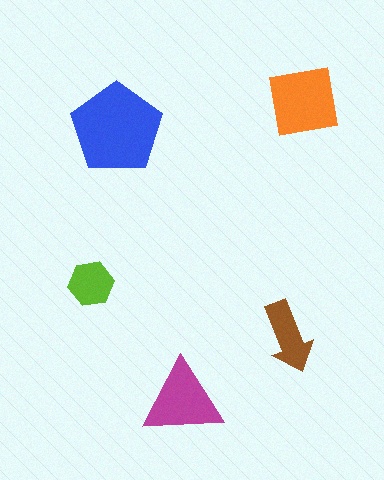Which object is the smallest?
The lime hexagon.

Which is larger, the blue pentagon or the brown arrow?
The blue pentagon.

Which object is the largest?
The blue pentagon.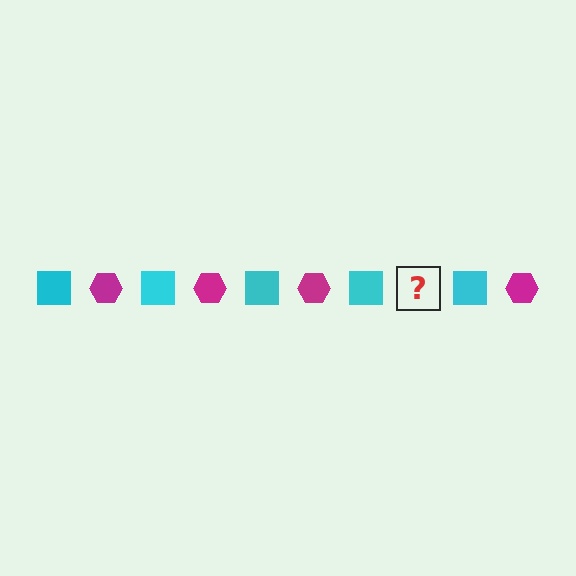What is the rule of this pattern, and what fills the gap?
The rule is that the pattern alternates between cyan square and magenta hexagon. The gap should be filled with a magenta hexagon.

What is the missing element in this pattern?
The missing element is a magenta hexagon.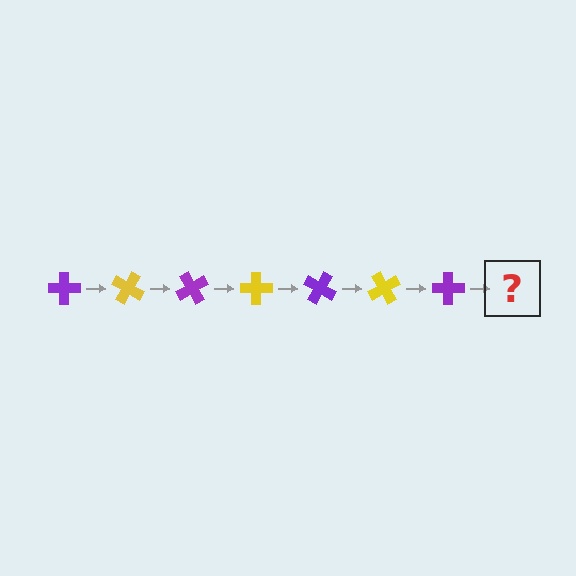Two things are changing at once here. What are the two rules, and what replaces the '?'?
The two rules are that it rotates 30 degrees each step and the color cycles through purple and yellow. The '?' should be a yellow cross, rotated 210 degrees from the start.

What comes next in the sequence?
The next element should be a yellow cross, rotated 210 degrees from the start.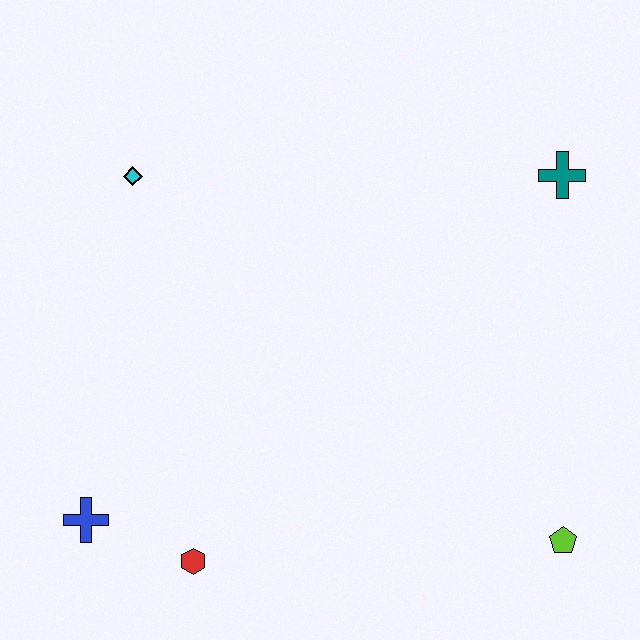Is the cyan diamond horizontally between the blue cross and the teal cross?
Yes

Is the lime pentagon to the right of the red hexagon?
Yes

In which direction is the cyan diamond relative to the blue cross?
The cyan diamond is above the blue cross.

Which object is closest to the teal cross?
The lime pentagon is closest to the teal cross.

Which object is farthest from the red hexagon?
The teal cross is farthest from the red hexagon.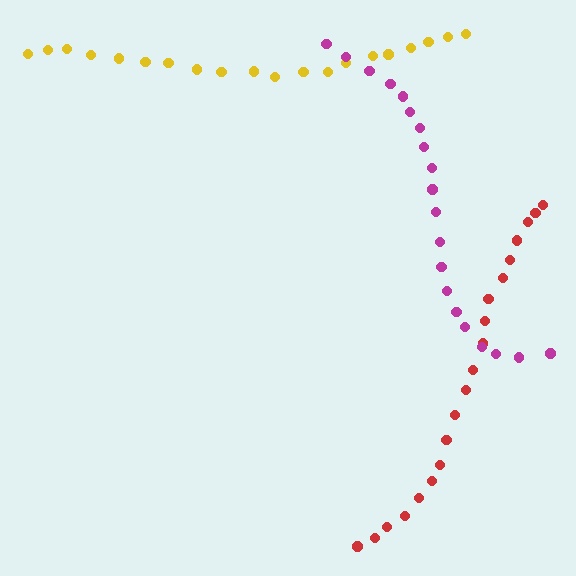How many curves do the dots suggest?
There are 3 distinct paths.